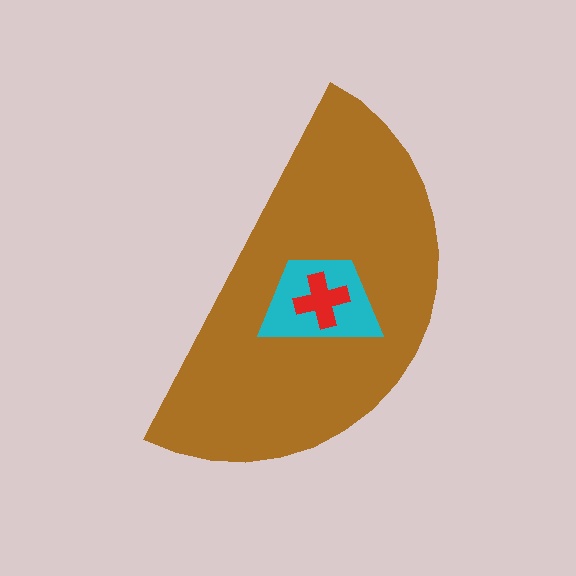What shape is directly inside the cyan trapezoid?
The red cross.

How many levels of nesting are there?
3.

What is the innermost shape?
The red cross.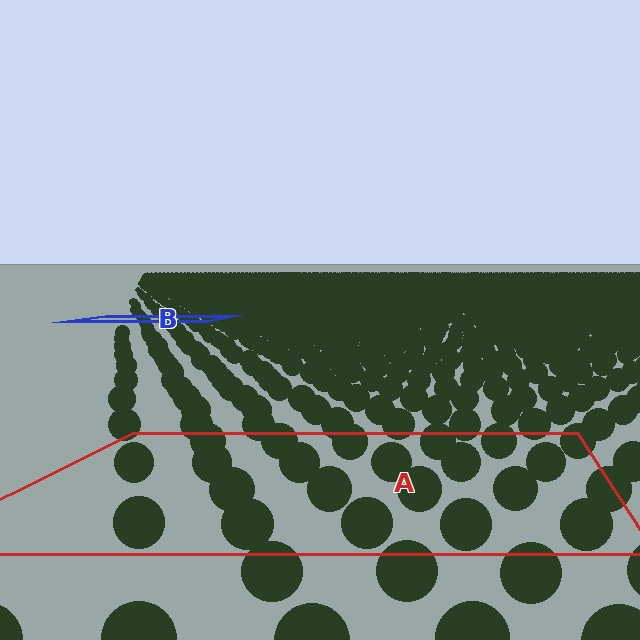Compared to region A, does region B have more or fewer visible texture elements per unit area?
Region B has more texture elements per unit area — they are packed more densely because it is farther away.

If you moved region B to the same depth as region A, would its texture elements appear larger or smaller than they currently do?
They would appear larger. At a closer depth, the same texture elements are projected at a bigger on-screen size.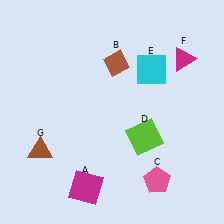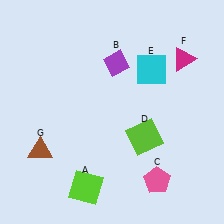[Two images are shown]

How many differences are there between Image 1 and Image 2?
There are 2 differences between the two images.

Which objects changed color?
A changed from magenta to lime. B changed from brown to purple.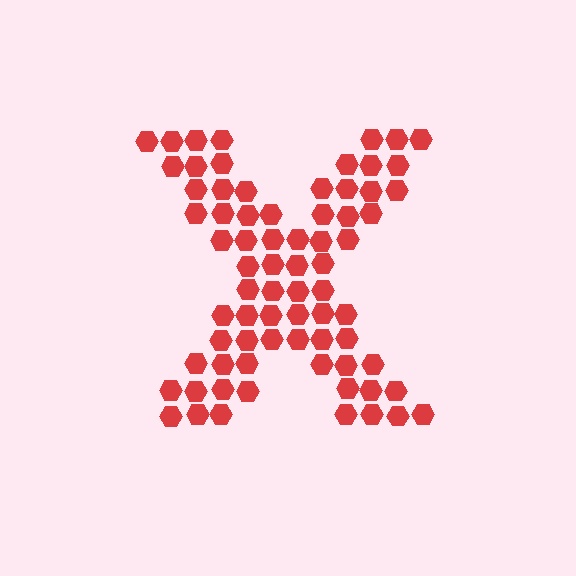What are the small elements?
The small elements are hexagons.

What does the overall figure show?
The overall figure shows the letter X.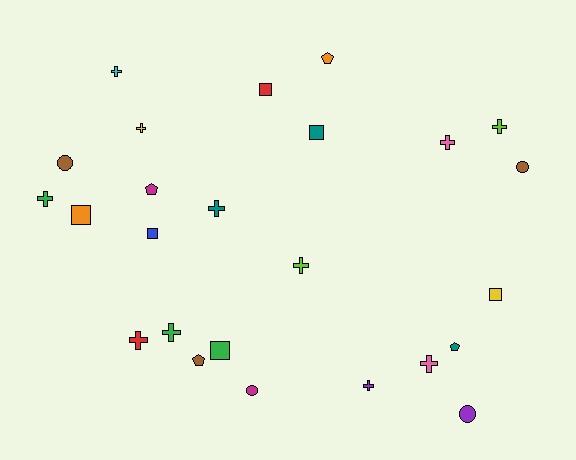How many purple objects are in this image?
There are 2 purple objects.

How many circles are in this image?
There are 4 circles.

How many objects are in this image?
There are 25 objects.